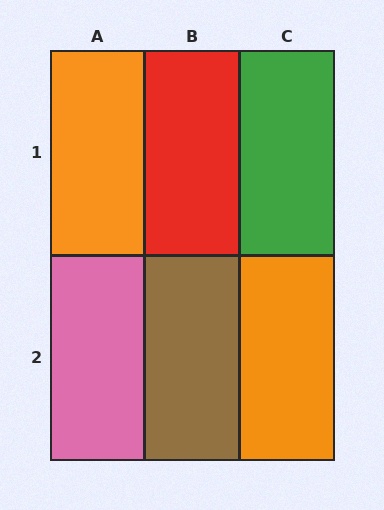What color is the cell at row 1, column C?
Green.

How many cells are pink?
1 cell is pink.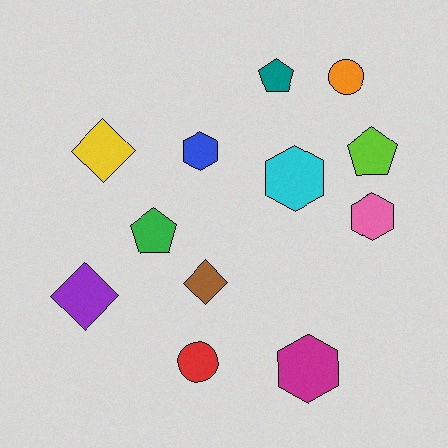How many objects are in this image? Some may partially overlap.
There are 12 objects.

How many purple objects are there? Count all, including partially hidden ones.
There is 1 purple object.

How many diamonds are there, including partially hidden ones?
There are 3 diamonds.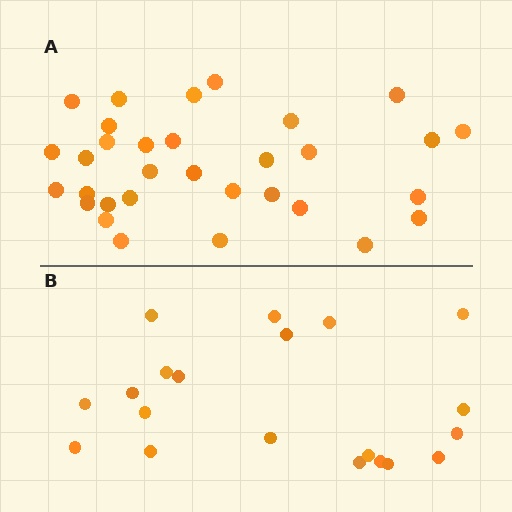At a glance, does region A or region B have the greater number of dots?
Region A (the top region) has more dots.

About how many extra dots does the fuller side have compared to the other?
Region A has roughly 12 or so more dots than region B.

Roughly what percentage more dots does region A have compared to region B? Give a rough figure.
About 60% more.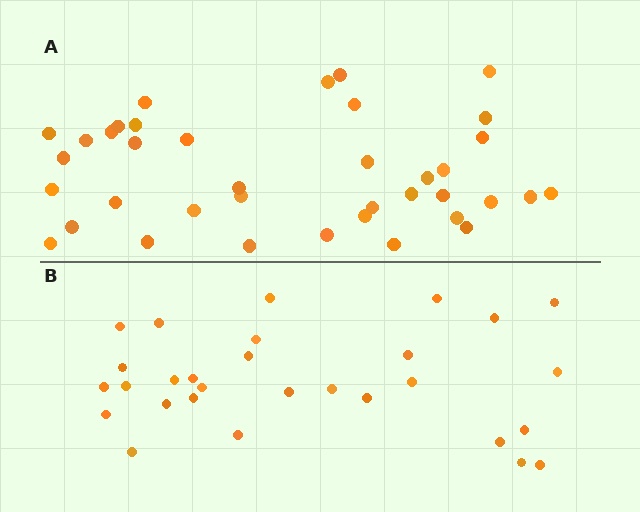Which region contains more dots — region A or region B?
Region A (the top region) has more dots.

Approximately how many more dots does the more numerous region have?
Region A has roughly 8 or so more dots than region B.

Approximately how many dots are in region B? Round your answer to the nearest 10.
About 30 dots. (The exact count is 29, which rounds to 30.)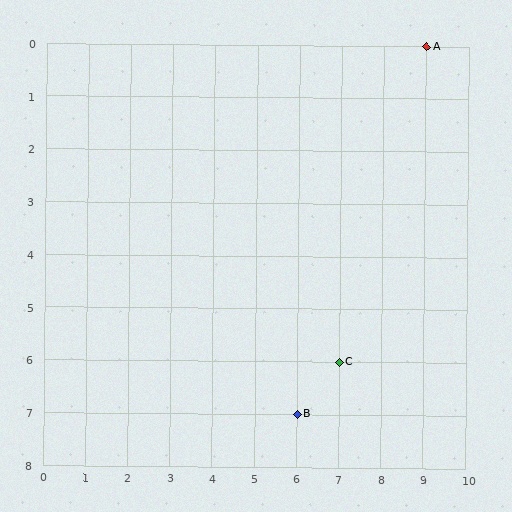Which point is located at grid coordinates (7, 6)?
Point C is at (7, 6).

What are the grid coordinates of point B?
Point B is at grid coordinates (6, 7).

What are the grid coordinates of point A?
Point A is at grid coordinates (9, 0).